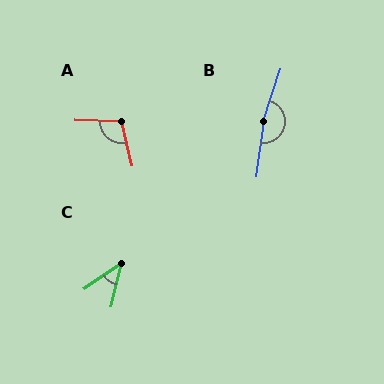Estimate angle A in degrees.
Approximately 104 degrees.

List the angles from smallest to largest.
C (42°), A (104°), B (169°).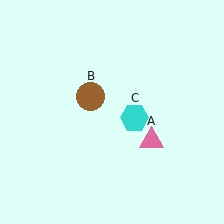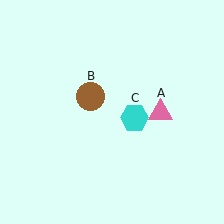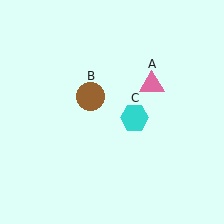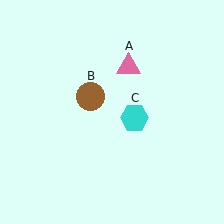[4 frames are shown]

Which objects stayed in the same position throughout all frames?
Brown circle (object B) and cyan hexagon (object C) remained stationary.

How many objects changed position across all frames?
1 object changed position: pink triangle (object A).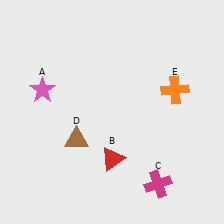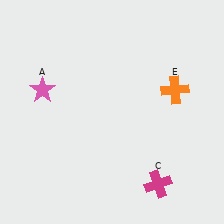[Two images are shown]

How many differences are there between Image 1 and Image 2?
There are 2 differences between the two images.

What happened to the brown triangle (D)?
The brown triangle (D) was removed in Image 2. It was in the bottom-left area of Image 1.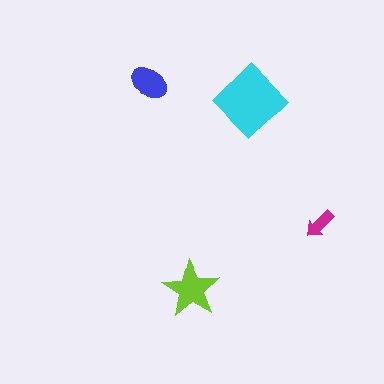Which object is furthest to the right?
The magenta arrow is rightmost.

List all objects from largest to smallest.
The cyan diamond, the lime star, the blue ellipse, the magenta arrow.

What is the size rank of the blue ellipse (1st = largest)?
3rd.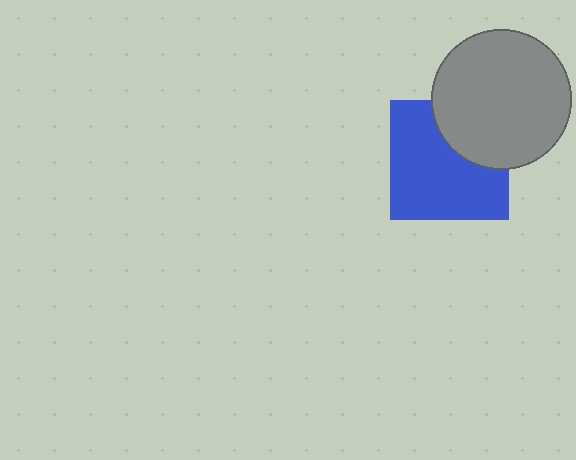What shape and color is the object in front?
The object in front is a gray circle.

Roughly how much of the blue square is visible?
Most of it is visible (roughly 69%).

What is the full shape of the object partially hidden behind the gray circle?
The partially hidden object is a blue square.